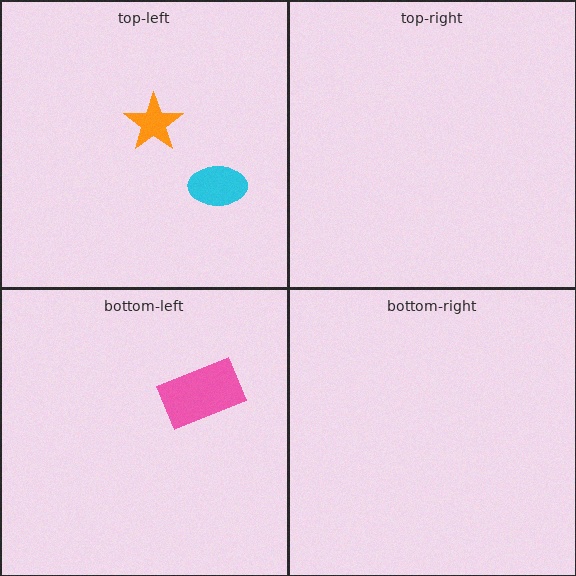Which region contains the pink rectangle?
The bottom-left region.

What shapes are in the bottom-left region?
The pink rectangle.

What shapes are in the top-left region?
The orange star, the cyan ellipse.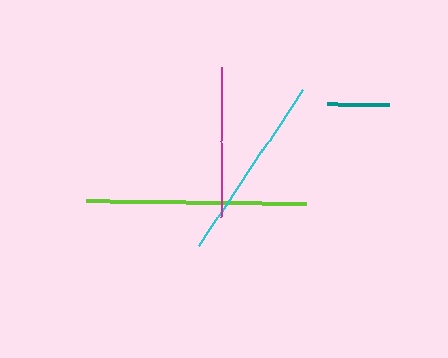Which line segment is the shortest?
The teal line is the shortest at approximately 62 pixels.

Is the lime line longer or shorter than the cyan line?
The lime line is longer than the cyan line.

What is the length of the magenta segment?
The magenta segment is approximately 150 pixels long.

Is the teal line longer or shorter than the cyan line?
The cyan line is longer than the teal line.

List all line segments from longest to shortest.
From longest to shortest: lime, cyan, magenta, teal.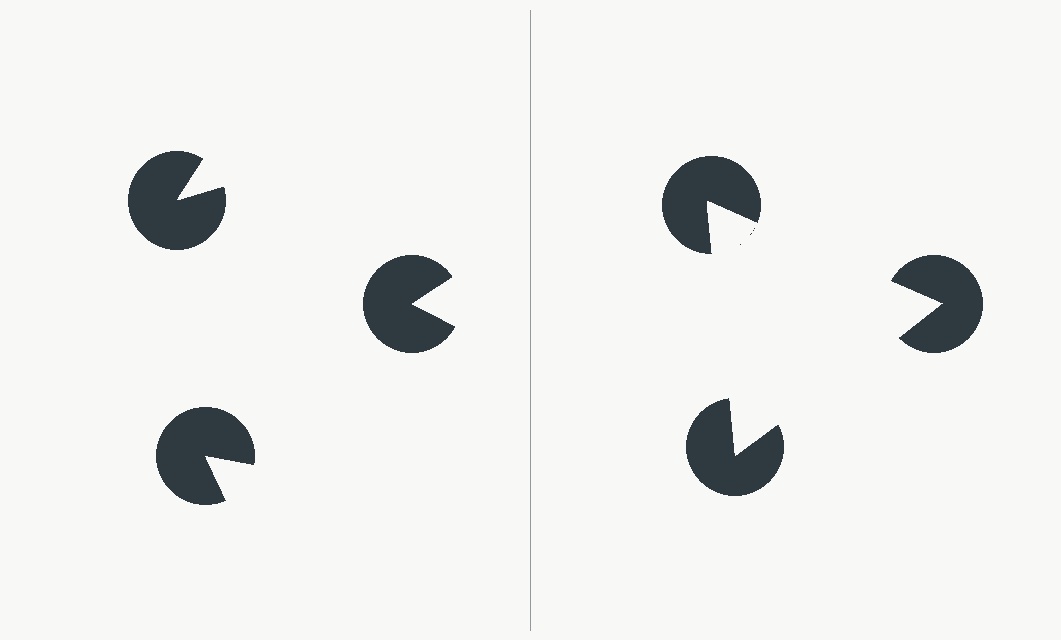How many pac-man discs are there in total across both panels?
6 — 3 on each side.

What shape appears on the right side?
An illusory triangle.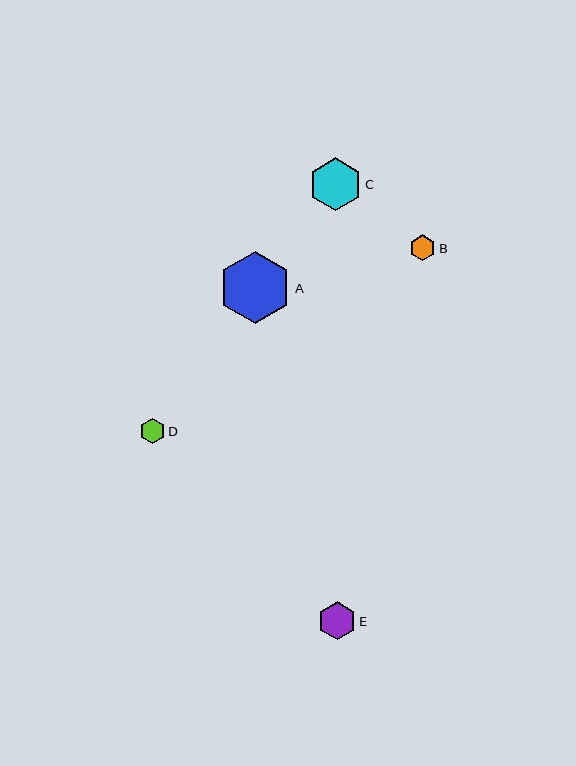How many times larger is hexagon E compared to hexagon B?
Hexagon E is approximately 1.5 times the size of hexagon B.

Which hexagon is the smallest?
Hexagon D is the smallest with a size of approximately 25 pixels.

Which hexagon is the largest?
Hexagon A is the largest with a size of approximately 73 pixels.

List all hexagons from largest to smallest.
From largest to smallest: A, C, E, B, D.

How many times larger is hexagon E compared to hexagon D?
Hexagon E is approximately 1.5 times the size of hexagon D.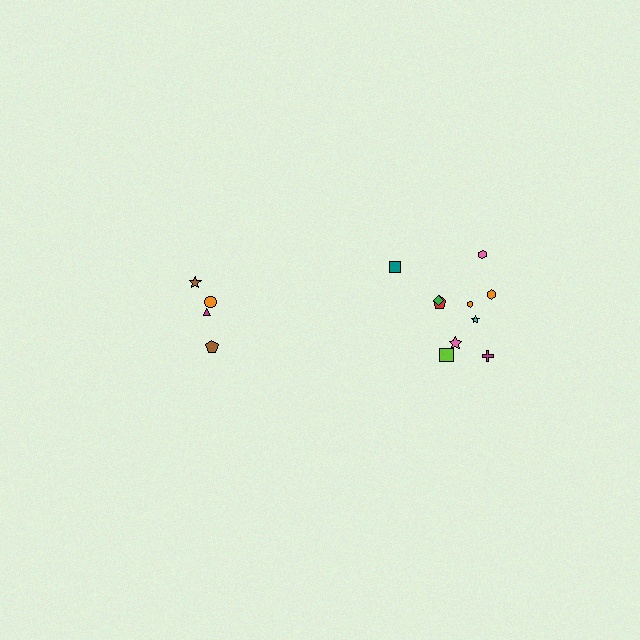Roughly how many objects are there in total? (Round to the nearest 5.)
Roughly 15 objects in total.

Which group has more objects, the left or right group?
The right group.